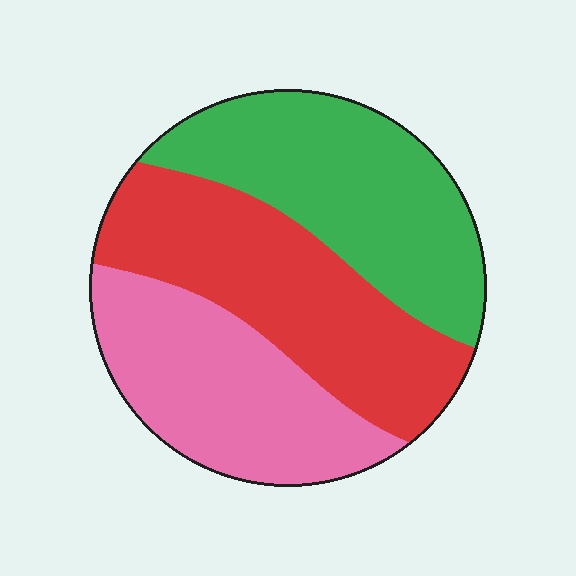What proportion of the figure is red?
Red takes up about one third (1/3) of the figure.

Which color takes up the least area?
Pink, at roughly 30%.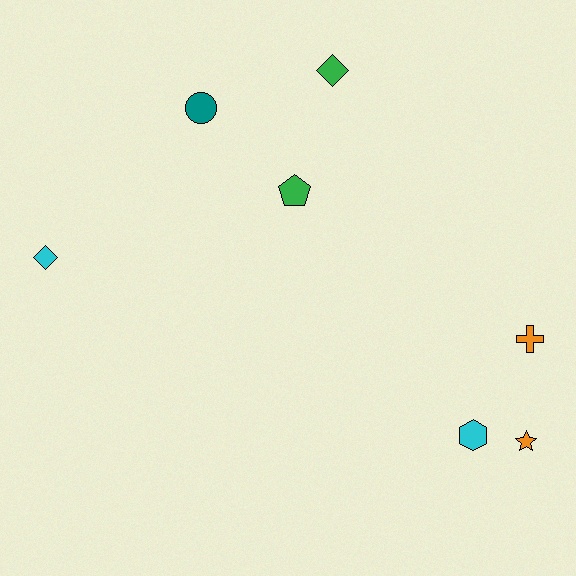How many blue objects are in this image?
There are no blue objects.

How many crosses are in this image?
There is 1 cross.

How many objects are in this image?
There are 7 objects.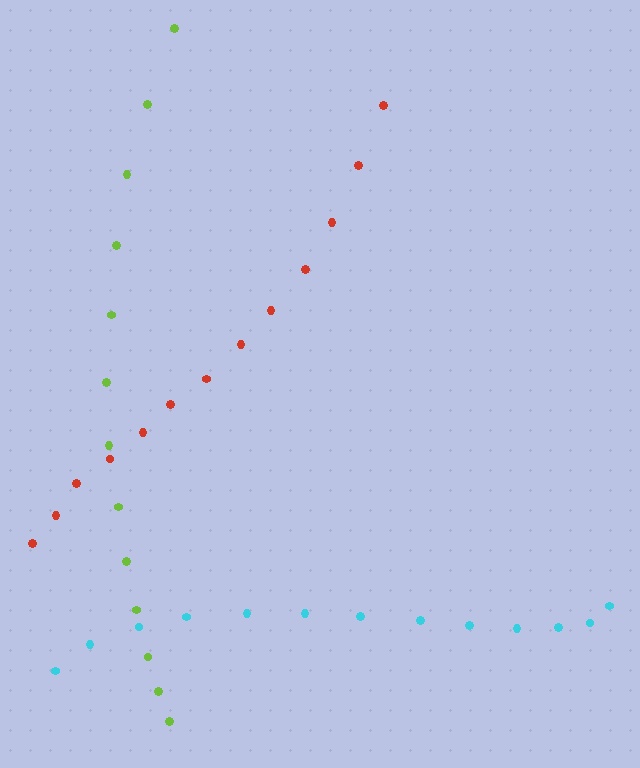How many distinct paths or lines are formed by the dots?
There are 3 distinct paths.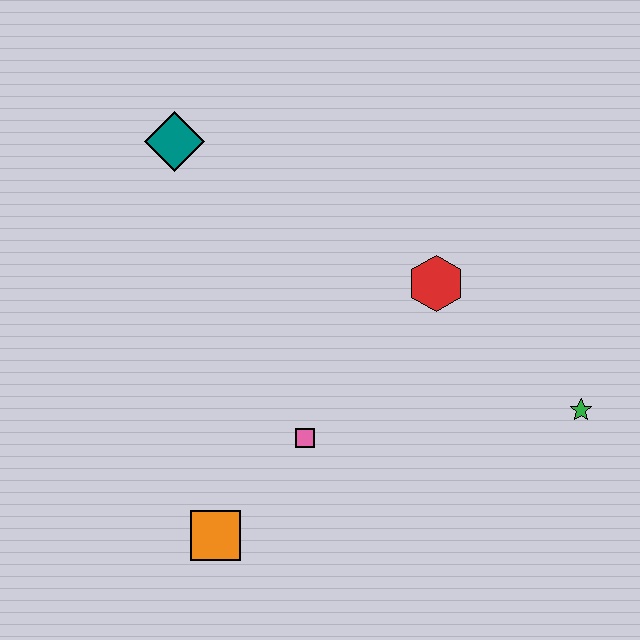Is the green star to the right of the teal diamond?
Yes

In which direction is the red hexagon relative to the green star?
The red hexagon is to the left of the green star.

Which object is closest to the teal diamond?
The red hexagon is closest to the teal diamond.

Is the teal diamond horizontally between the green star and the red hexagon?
No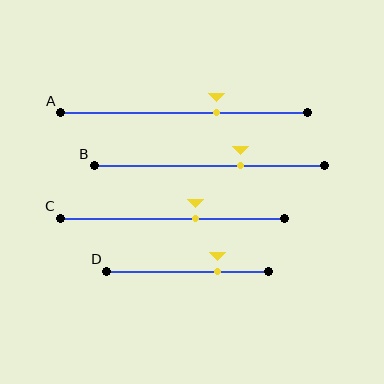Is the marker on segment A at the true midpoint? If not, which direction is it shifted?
No, the marker on segment A is shifted to the right by about 13% of the segment length.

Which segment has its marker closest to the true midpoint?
Segment C has its marker closest to the true midpoint.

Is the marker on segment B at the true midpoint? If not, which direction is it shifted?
No, the marker on segment B is shifted to the right by about 14% of the segment length.